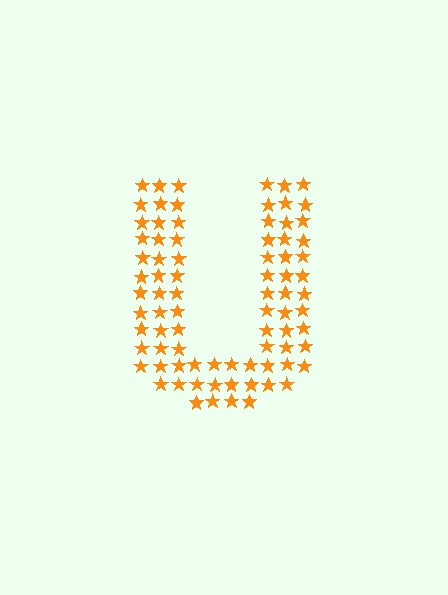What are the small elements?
The small elements are stars.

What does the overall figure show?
The overall figure shows the letter U.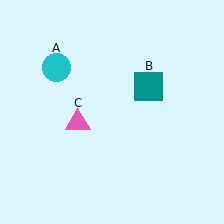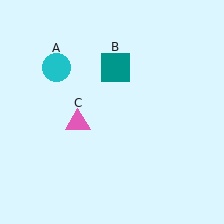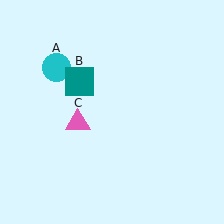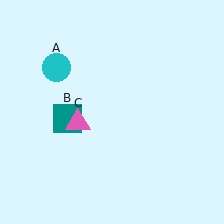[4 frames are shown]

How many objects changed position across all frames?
1 object changed position: teal square (object B).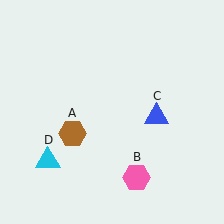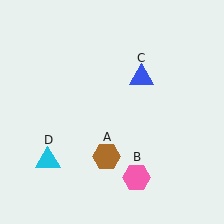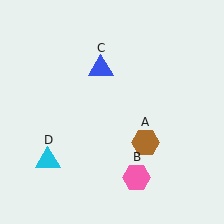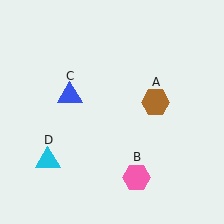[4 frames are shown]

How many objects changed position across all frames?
2 objects changed position: brown hexagon (object A), blue triangle (object C).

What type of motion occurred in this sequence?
The brown hexagon (object A), blue triangle (object C) rotated counterclockwise around the center of the scene.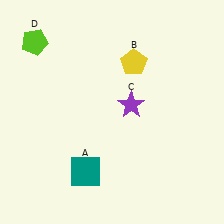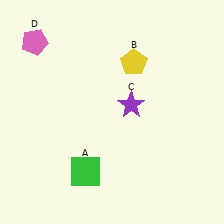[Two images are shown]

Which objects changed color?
A changed from teal to green. D changed from lime to pink.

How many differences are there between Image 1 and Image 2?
There are 2 differences between the two images.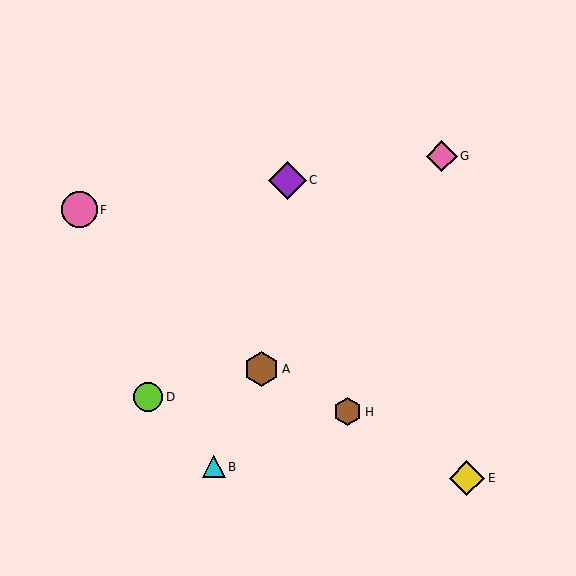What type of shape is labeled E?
Shape E is a yellow diamond.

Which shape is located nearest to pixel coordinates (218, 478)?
The cyan triangle (labeled B) at (214, 467) is nearest to that location.